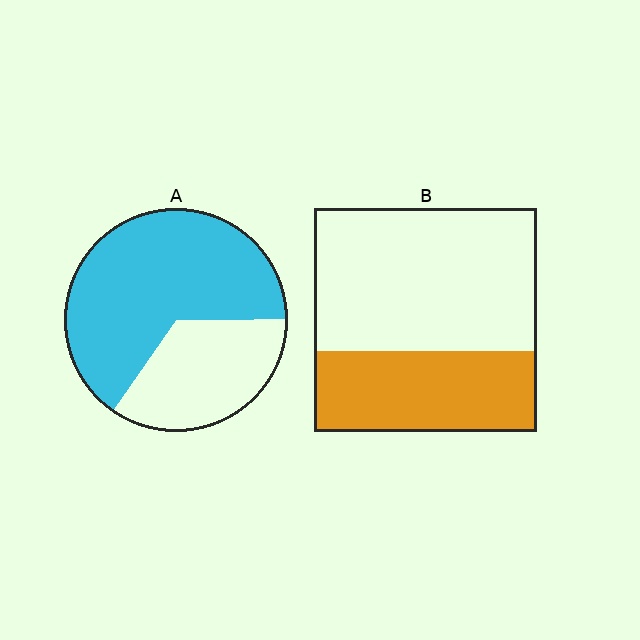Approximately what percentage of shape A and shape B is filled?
A is approximately 65% and B is approximately 35%.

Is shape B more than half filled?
No.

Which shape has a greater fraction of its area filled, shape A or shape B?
Shape A.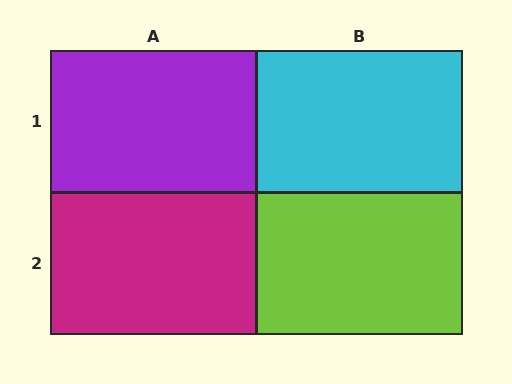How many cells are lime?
1 cell is lime.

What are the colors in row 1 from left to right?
Purple, cyan.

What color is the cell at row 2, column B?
Lime.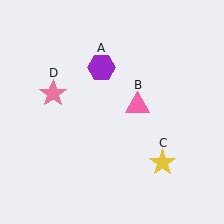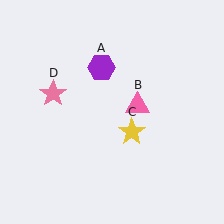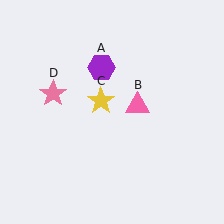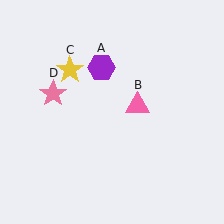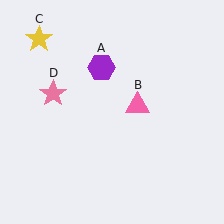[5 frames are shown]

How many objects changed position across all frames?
1 object changed position: yellow star (object C).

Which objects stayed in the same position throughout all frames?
Purple hexagon (object A) and pink triangle (object B) and pink star (object D) remained stationary.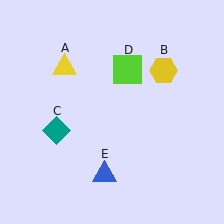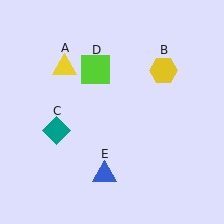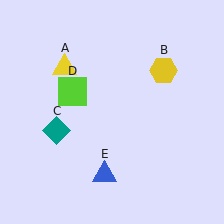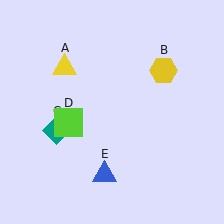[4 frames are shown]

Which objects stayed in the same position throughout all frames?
Yellow triangle (object A) and yellow hexagon (object B) and teal diamond (object C) and blue triangle (object E) remained stationary.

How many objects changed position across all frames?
1 object changed position: lime square (object D).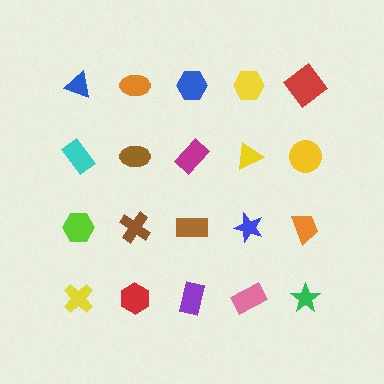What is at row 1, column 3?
A blue hexagon.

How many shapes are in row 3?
5 shapes.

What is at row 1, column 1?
A blue triangle.